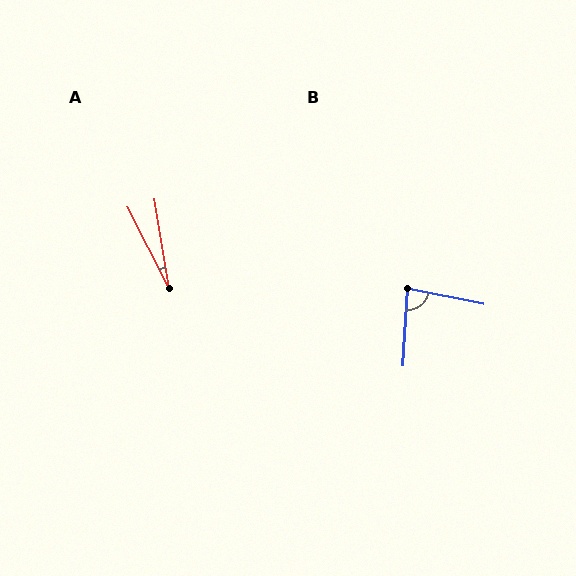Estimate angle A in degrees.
Approximately 18 degrees.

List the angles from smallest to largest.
A (18°), B (82°).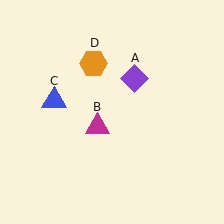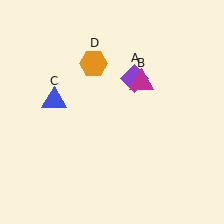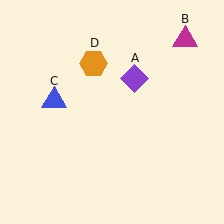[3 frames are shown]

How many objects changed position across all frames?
1 object changed position: magenta triangle (object B).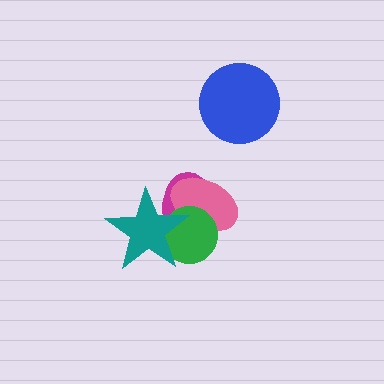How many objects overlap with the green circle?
3 objects overlap with the green circle.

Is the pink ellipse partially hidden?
Yes, it is partially covered by another shape.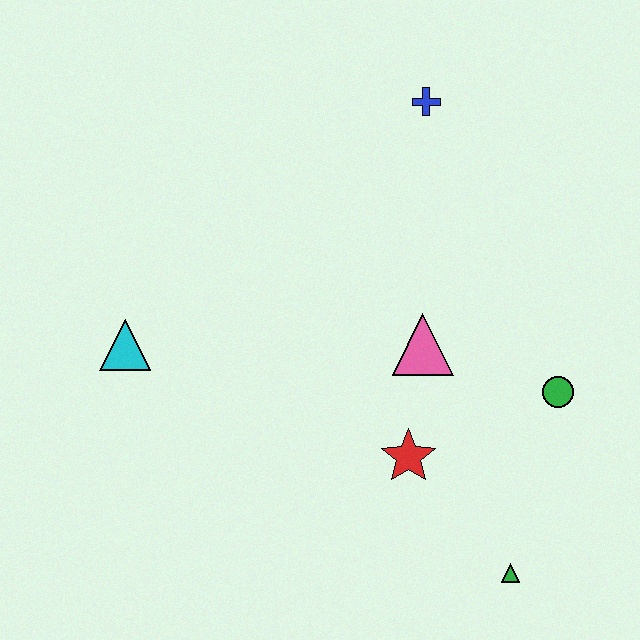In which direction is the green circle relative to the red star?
The green circle is to the right of the red star.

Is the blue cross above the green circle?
Yes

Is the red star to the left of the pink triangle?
Yes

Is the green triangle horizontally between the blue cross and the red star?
No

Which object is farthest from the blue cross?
The green triangle is farthest from the blue cross.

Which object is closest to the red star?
The pink triangle is closest to the red star.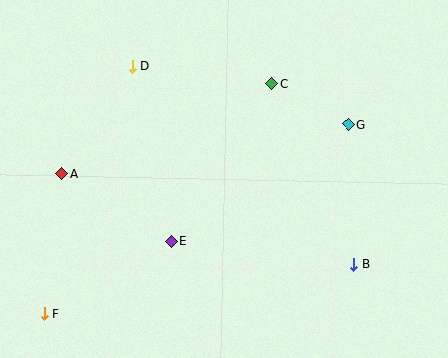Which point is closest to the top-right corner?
Point G is closest to the top-right corner.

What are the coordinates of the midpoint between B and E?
The midpoint between B and E is at (263, 253).